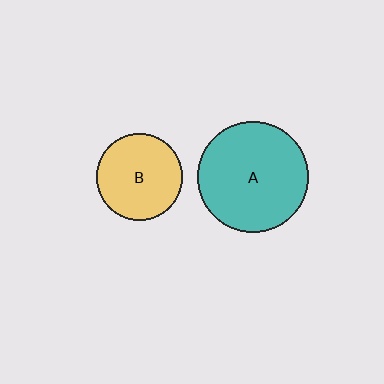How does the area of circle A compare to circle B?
Approximately 1.6 times.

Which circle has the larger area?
Circle A (teal).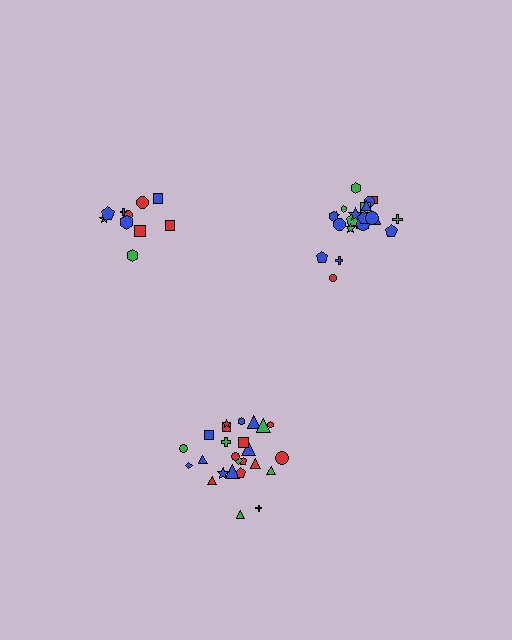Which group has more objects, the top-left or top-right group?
The top-right group.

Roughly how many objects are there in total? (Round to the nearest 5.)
Roughly 55 objects in total.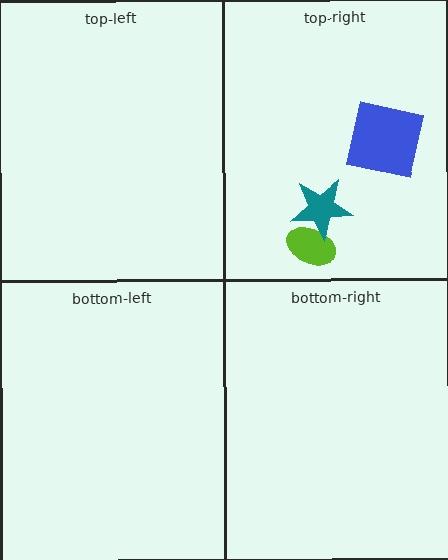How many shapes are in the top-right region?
3.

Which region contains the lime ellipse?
The top-right region.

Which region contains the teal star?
The top-right region.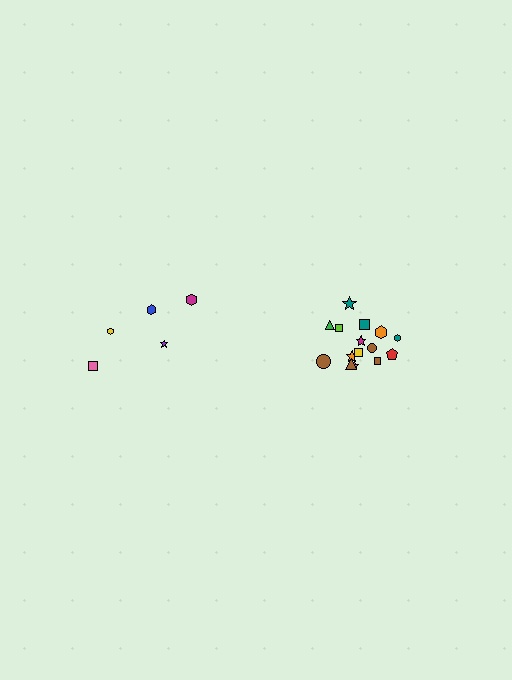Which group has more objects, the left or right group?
The right group.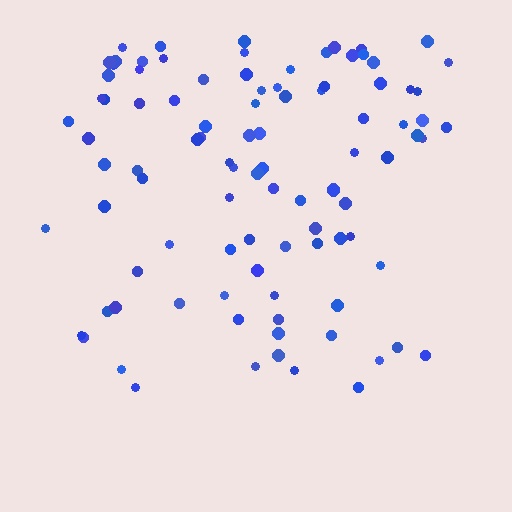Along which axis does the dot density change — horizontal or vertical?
Vertical.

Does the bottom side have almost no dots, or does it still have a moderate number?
Still a moderate number, just noticeably fewer than the top.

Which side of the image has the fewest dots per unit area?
The bottom.